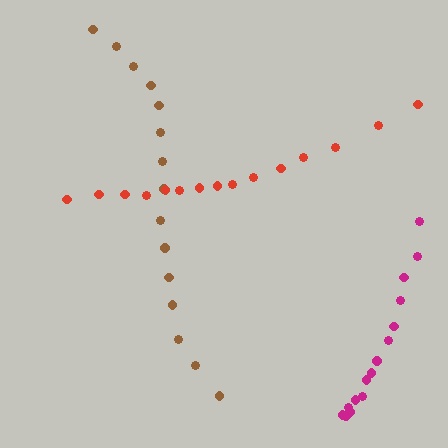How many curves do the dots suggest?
There are 3 distinct paths.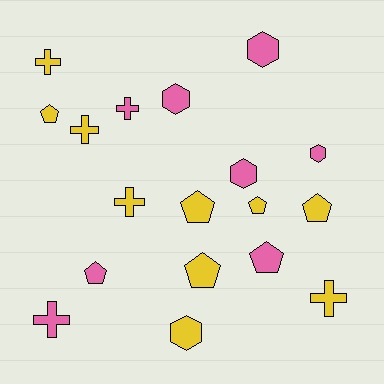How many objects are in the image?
There are 18 objects.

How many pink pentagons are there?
There are 2 pink pentagons.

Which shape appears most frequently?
Pentagon, with 7 objects.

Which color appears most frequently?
Yellow, with 10 objects.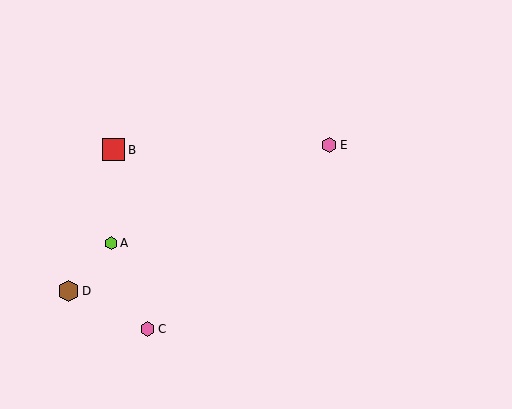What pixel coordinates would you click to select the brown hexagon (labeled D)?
Click at (69, 291) to select the brown hexagon D.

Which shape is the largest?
The red square (labeled B) is the largest.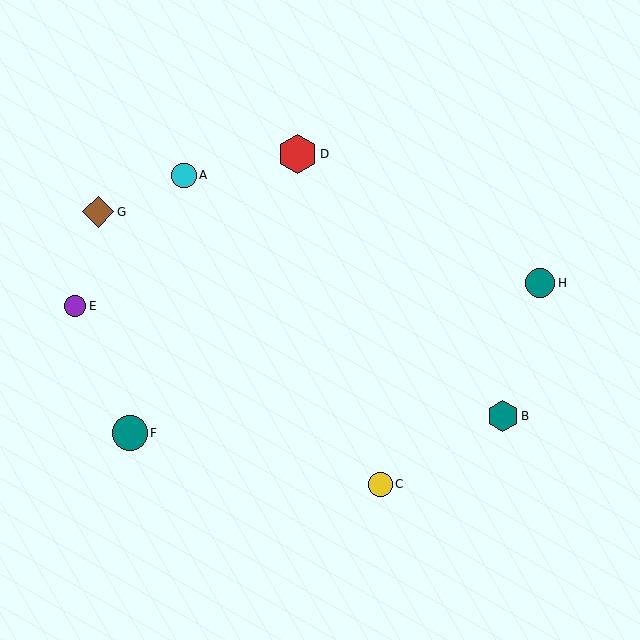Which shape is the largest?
The red hexagon (labeled D) is the largest.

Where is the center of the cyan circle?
The center of the cyan circle is at (184, 175).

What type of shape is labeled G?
Shape G is a brown diamond.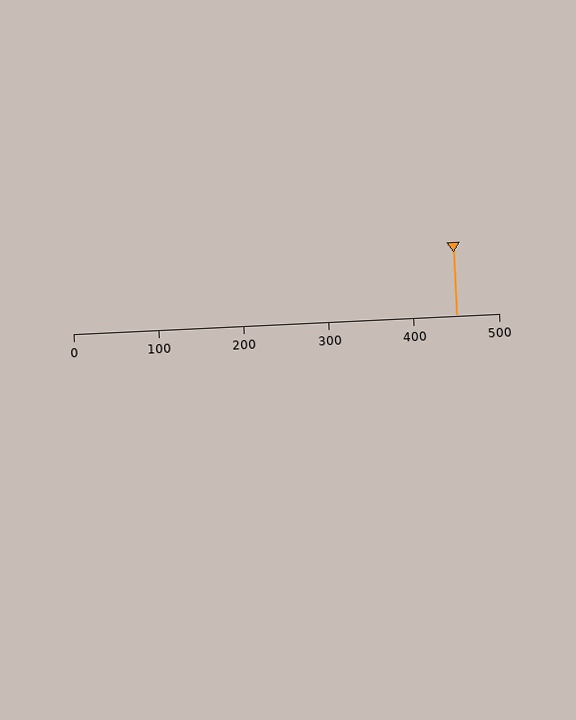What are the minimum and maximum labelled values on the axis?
The axis runs from 0 to 500.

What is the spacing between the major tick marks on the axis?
The major ticks are spaced 100 apart.